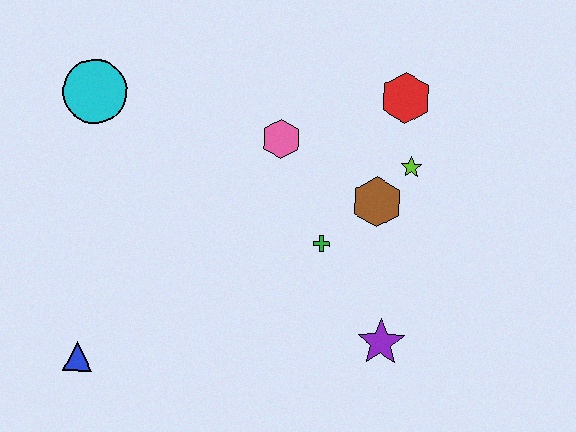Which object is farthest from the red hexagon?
The blue triangle is farthest from the red hexagon.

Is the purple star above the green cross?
No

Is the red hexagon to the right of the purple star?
Yes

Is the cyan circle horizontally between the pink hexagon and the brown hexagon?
No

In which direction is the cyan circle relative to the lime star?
The cyan circle is to the left of the lime star.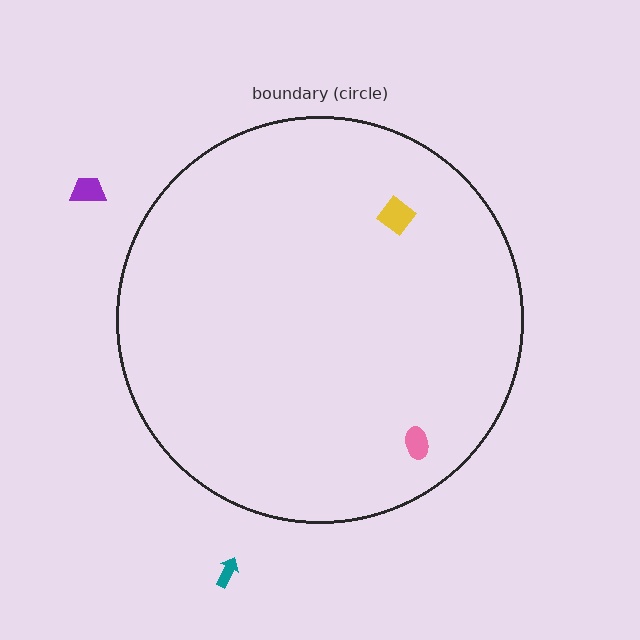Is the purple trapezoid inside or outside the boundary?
Outside.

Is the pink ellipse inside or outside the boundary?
Inside.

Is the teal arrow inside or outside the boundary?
Outside.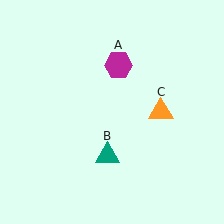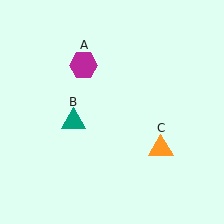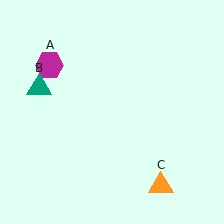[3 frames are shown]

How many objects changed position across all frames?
3 objects changed position: magenta hexagon (object A), teal triangle (object B), orange triangle (object C).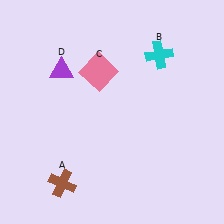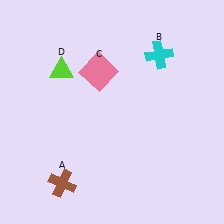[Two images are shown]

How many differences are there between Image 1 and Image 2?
There is 1 difference between the two images.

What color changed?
The triangle (D) changed from purple in Image 1 to lime in Image 2.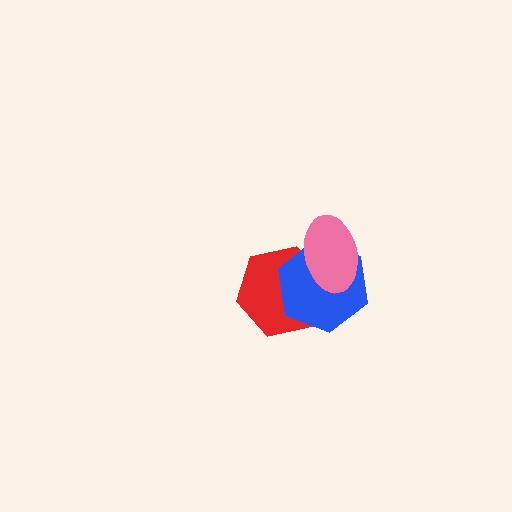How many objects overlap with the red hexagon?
2 objects overlap with the red hexagon.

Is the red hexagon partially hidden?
Yes, it is partially covered by another shape.